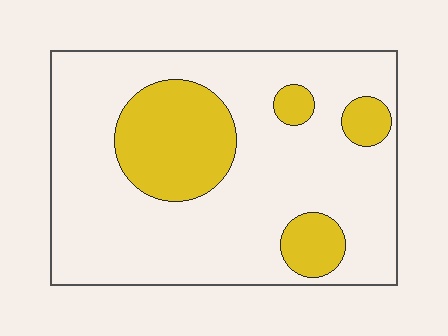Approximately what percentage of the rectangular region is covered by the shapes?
Approximately 25%.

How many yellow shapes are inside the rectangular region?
4.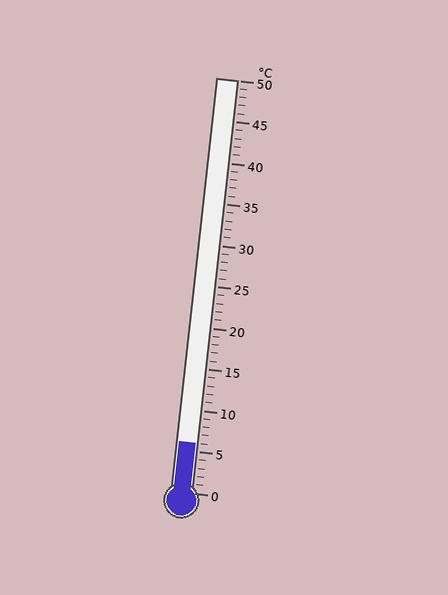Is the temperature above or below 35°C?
The temperature is below 35°C.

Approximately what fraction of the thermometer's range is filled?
The thermometer is filled to approximately 10% of its range.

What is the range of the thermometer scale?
The thermometer scale ranges from 0°C to 50°C.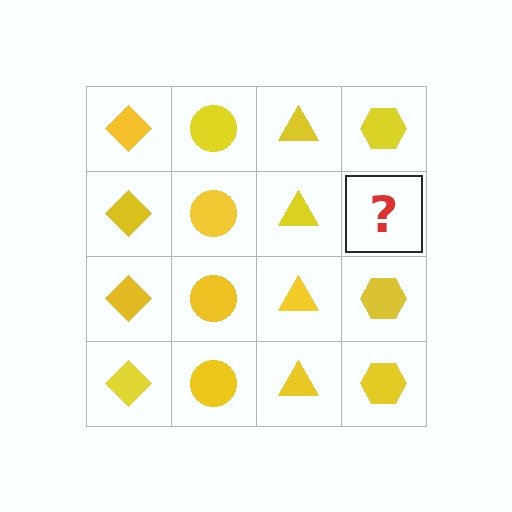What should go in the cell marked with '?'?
The missing cell should contain a yellow hexagon.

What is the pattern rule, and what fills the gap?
The rule is that each column has a consistent shape. The gap should be filled with a yellow hexagon.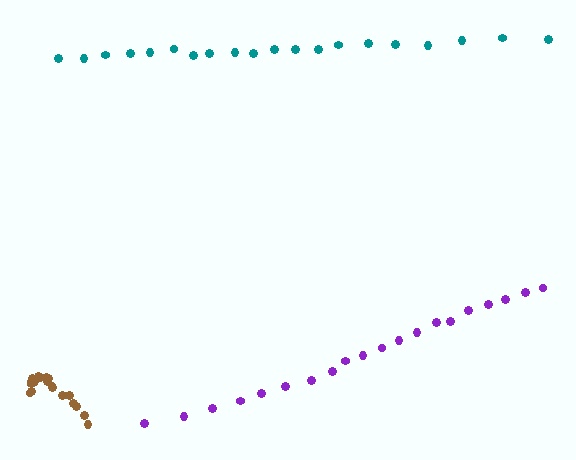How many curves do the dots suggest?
There are 3 distinct paths.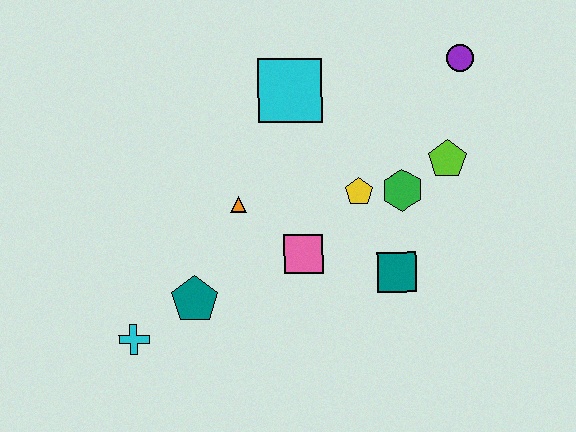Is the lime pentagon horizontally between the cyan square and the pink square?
No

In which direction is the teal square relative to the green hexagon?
The teal square is below the green hexagon.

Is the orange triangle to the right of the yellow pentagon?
No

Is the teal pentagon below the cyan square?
Yes